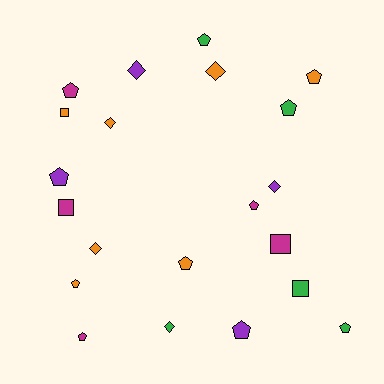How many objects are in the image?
There are 21 objects.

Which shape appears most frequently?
Pentagon, with 11 objects.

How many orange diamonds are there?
There are 3 orange diamonds.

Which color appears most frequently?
Orange, with 7 objects.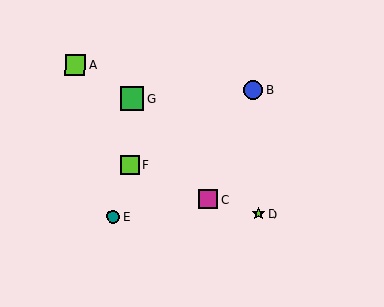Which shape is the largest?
The green square (labeled G) is the largest.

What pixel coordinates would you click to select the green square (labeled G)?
Click at (132, 99) to select the green square G.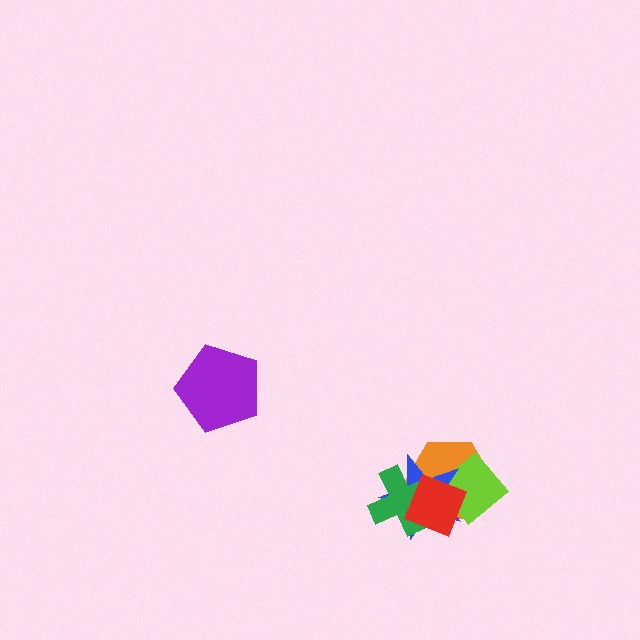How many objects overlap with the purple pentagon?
0 objects overlap with the purple pentagon.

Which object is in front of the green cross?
The red diamond is in front of the green cross.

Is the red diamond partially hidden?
No, no other shape covers it.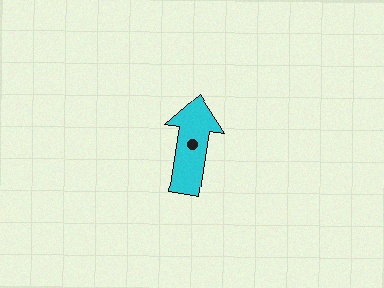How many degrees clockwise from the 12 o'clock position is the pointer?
Approximately 9 degrees.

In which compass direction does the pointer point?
North.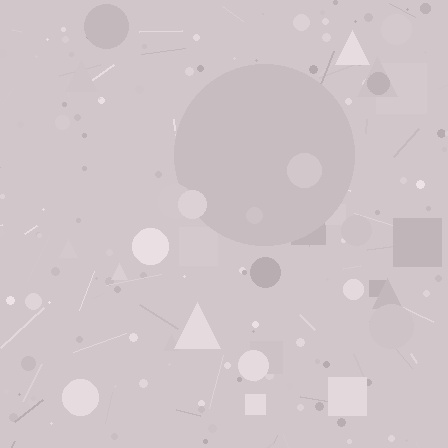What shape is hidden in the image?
A circle is hidden in the image.